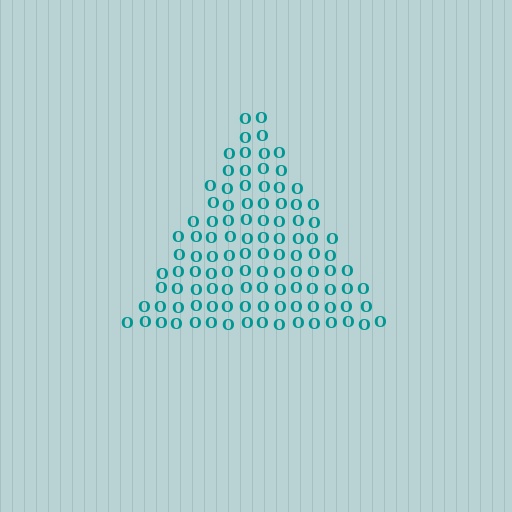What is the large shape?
The large shape is a triangle.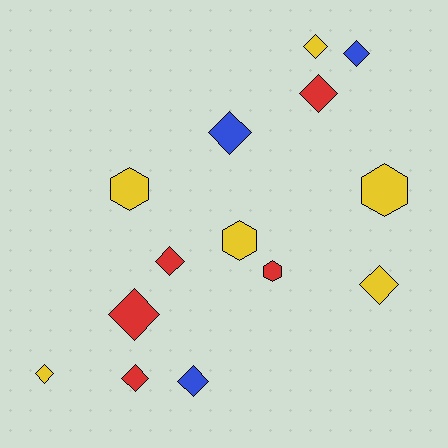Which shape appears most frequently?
Diamond, with 10 objects.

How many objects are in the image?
There are 14 objects.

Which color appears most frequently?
Yellow, with 6 objects.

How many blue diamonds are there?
There are 3 blue diamonds.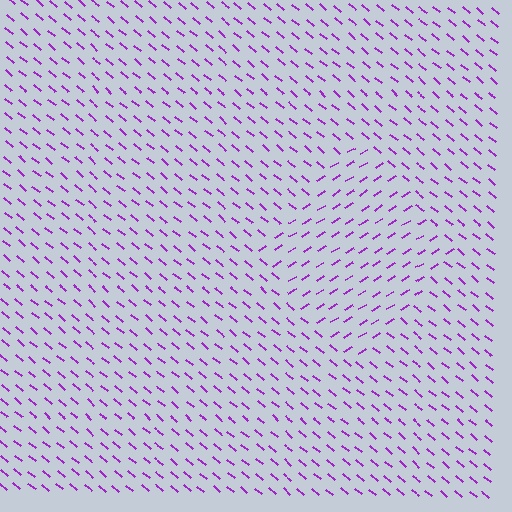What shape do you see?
I see a diamond.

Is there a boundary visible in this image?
Yes, there is a texture boundary formed by a change in line orientation.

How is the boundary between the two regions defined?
The boundary is defined purely by a change in line orientation (approximately 72 degrees difference). All lines are the same color and thickness.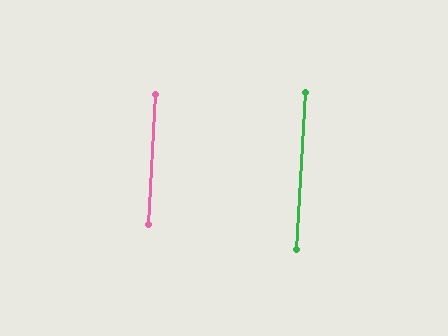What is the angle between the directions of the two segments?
Approximately 0 degrees.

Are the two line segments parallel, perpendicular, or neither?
Parallel — their directions differ by only 0.2°.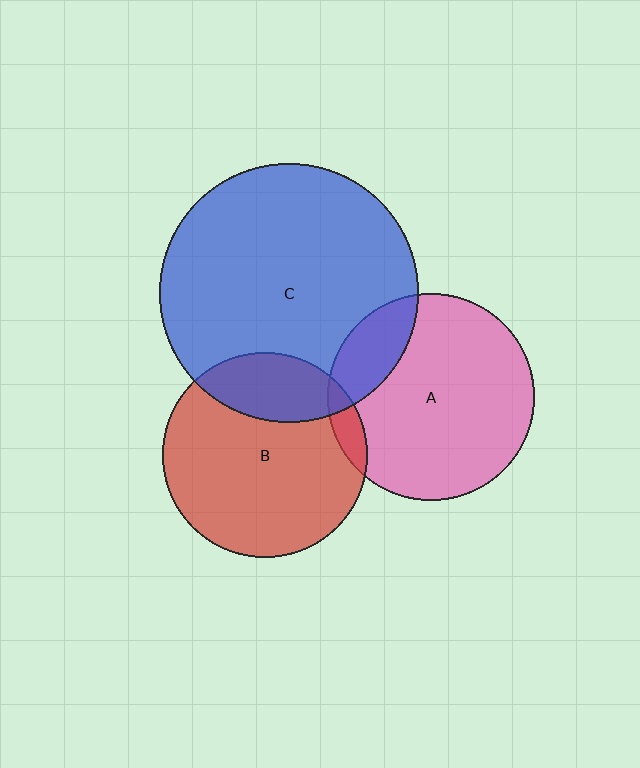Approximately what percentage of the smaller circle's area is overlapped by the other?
Approximately 25%.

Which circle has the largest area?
Circle C (blue).